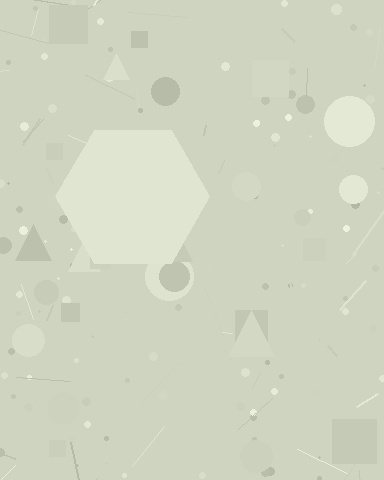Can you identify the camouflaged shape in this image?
The camouflaged shape is a hexagon.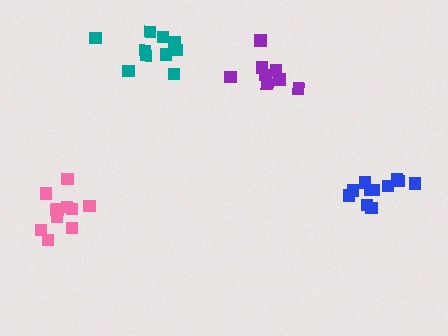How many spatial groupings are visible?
There are 4 spatial groupings.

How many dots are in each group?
Group 1: 8 dots, Group 2: 11 dots, Group 3: 11 dots, Group 4: 10 dots (40 total).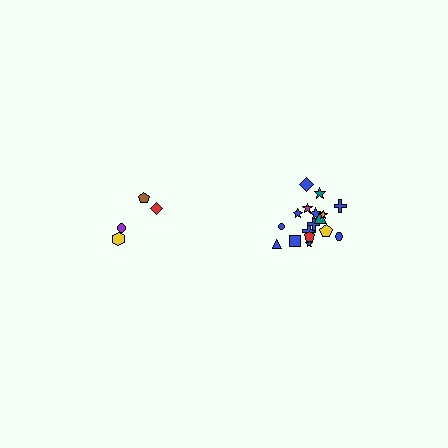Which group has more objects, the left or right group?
The right group.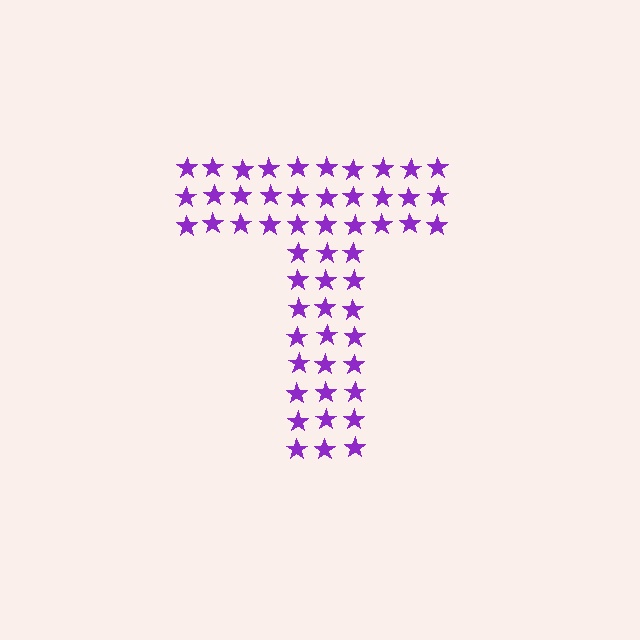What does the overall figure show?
The overall figure shows the letter T.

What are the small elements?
The small elements are stars.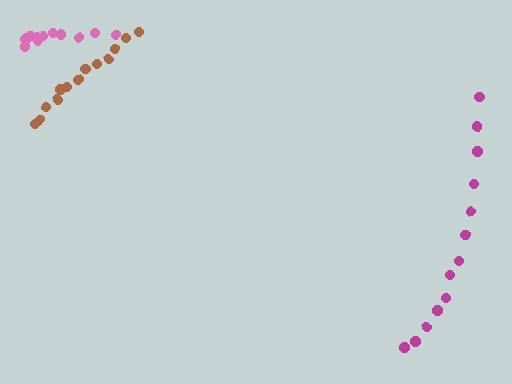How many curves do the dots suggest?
There are 3 distinct paths.